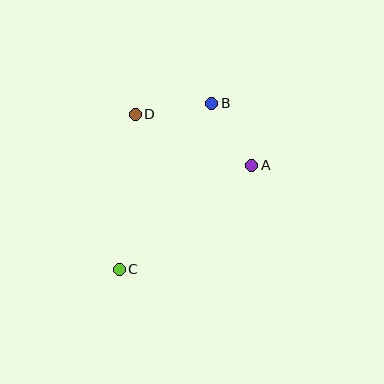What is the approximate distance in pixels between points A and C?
The distance between A and C is approximately 168 pixels.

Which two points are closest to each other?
Points A and B are closest to each other.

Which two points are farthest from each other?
Points B and C are farthest from each other.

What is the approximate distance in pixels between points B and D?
The distance between B and D is approximately 77 pixels.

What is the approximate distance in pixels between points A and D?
The distance between A and D is approximately 127 pixels.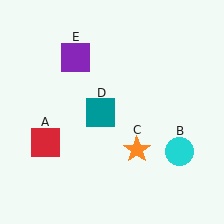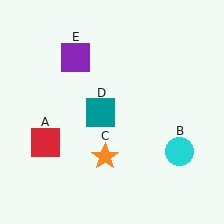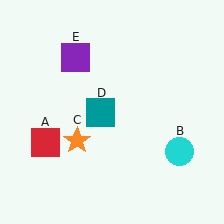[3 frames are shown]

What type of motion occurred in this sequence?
The orange star (object C) rotated clockwise around the center of the scene.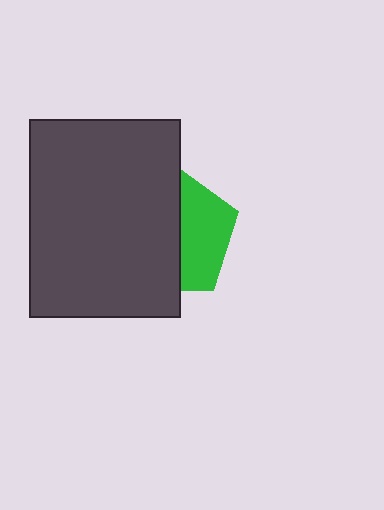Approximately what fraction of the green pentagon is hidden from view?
Roughly 60% of the green pentagon is hidden behind the dark gray rectangle.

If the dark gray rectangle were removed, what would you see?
You would see the complete green pentagon.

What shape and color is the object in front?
The object in front is a dark gray rectangle.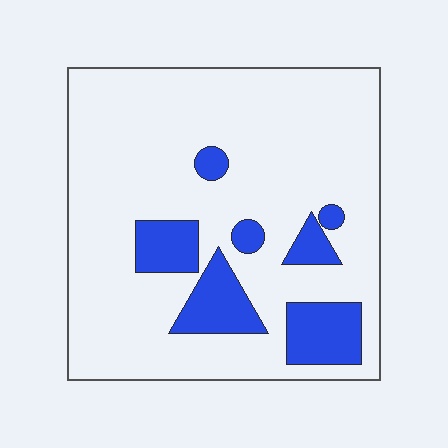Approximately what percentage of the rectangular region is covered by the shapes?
Approximately 15%.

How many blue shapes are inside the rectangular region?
7.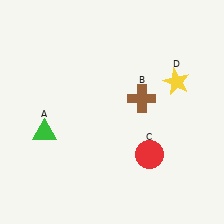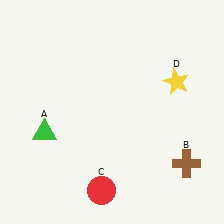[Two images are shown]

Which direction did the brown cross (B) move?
The brown cross (B) moved down.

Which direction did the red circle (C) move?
The red circle (C) moved left.